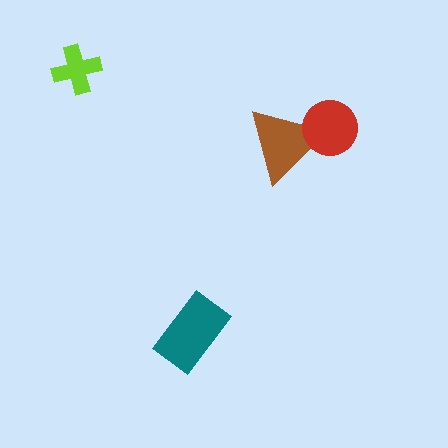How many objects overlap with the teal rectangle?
0 objects overlap with the teal rectangle.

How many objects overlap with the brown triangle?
1 object overlaps with the brown triangle.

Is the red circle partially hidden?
No, no other shape covers it.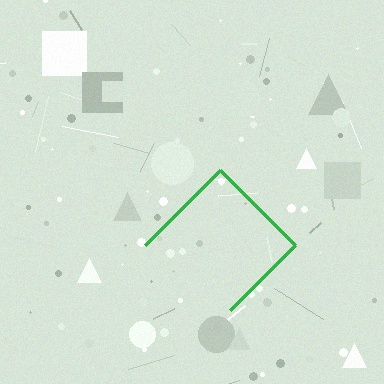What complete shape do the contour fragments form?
The contour fragments form a diamond.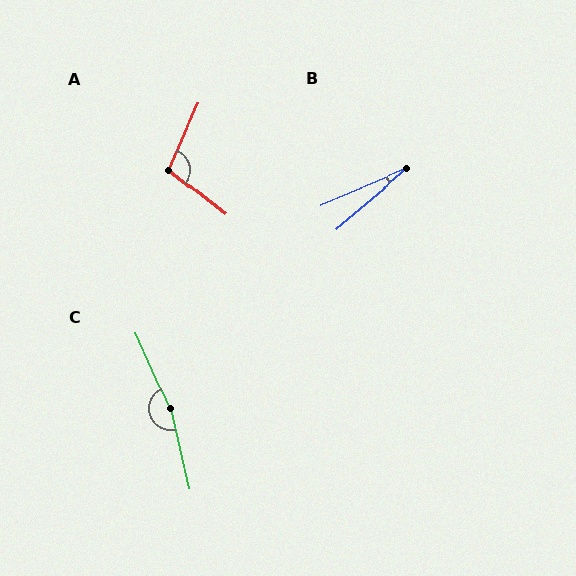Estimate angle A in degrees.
Approximately 105 degrees.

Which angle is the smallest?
B, at approximately 17 degrees.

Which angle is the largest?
C, at approximately 169 degrees.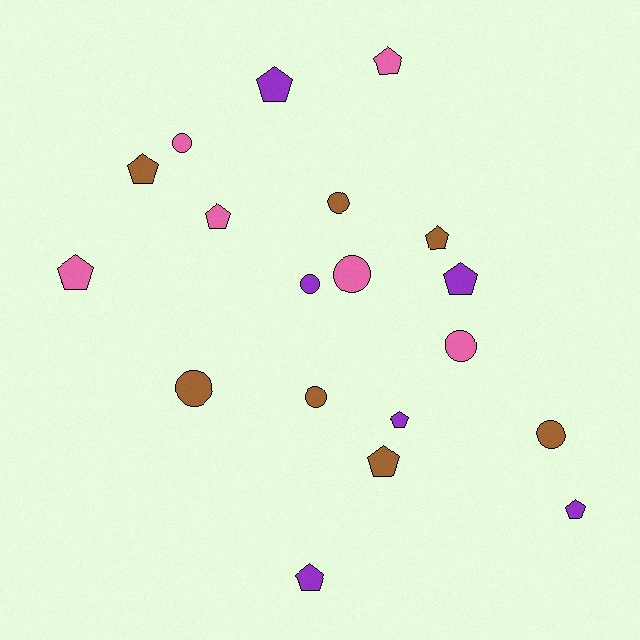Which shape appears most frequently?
Pentagon, with 11 objects.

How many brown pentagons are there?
There are 3 brown pentagons.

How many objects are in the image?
There are 19 objects.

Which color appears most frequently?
Brown, with 7 objects.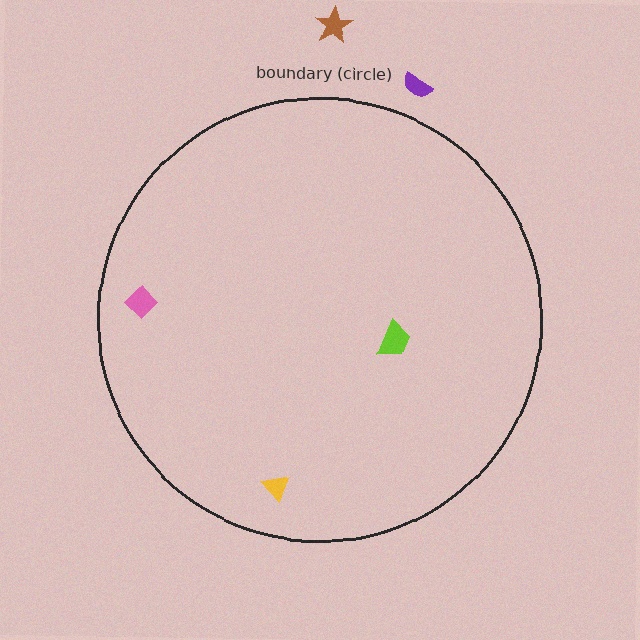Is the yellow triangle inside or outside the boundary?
Inside.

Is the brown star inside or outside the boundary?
Outside.